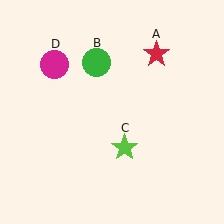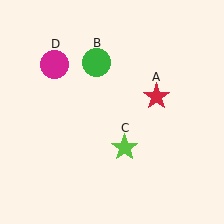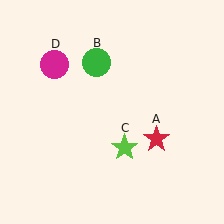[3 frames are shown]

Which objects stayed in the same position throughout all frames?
Green circle (object B) and lime star (object C) and magenta circle (object D) remained stationary.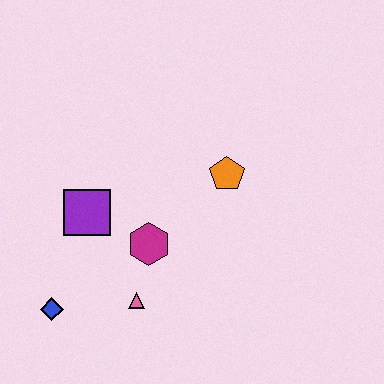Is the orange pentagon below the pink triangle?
No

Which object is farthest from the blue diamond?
The orange pentagon is farthest from the blue diamond.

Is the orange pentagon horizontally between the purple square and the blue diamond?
No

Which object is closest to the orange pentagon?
The magenta hexagon is closest to the orange pentagon.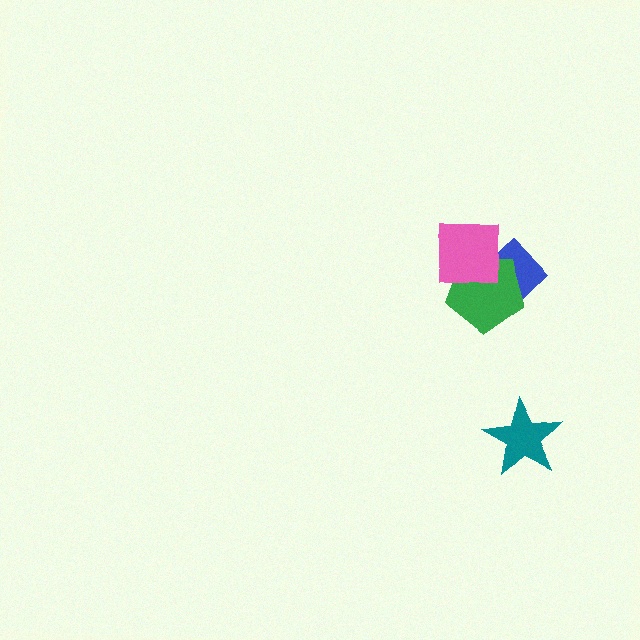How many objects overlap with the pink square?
2 objects overlap with the pink square.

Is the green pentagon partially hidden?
Yes, it is partially covered by another shape.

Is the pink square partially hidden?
No, no other shape covers it.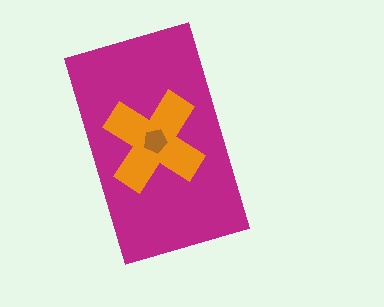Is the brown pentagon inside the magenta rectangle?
Yes.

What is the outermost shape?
The magenta rectangle.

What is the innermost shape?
The brown pentagon.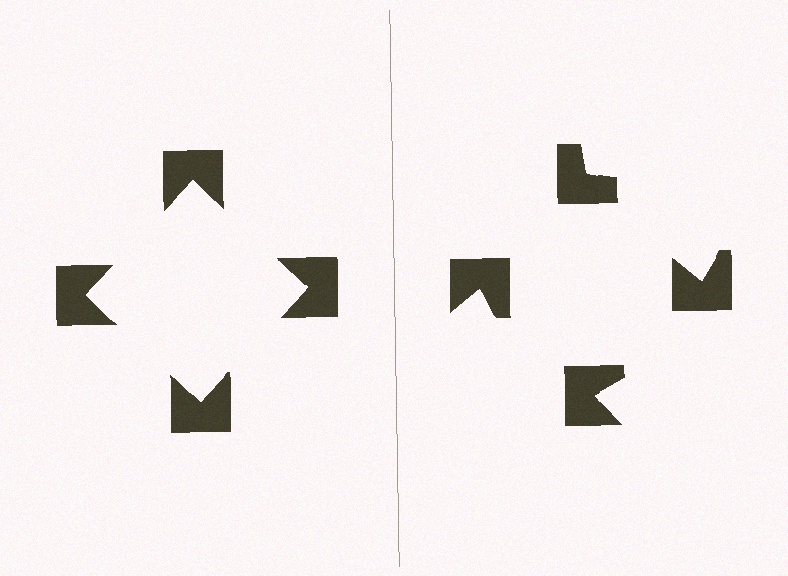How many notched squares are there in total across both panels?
8 — 4 on each side.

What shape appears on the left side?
An illusory square.